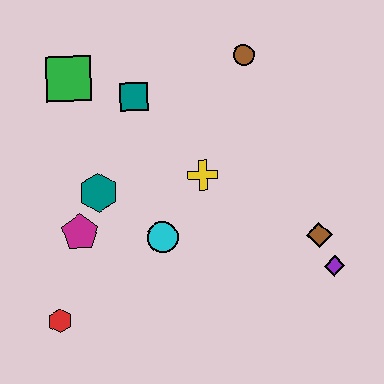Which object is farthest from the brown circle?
The red hexagon is farthest from the brown circle.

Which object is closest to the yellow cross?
The cyan circle is closest to the yellow cross.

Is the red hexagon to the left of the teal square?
Yes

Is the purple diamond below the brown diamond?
Yes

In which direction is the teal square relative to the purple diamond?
The teal square is to the left of the purple diamond.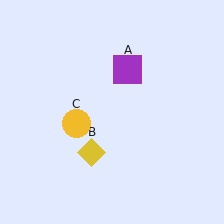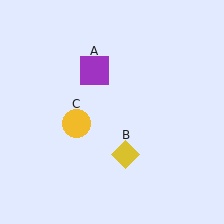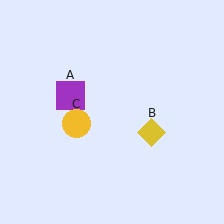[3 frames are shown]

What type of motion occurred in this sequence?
The purple square (object A), yellow diamond (object B) rotated counterclockwise around the center of the scene.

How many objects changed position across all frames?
2 objects changed position: purple square (object A), yellow diamond (object B).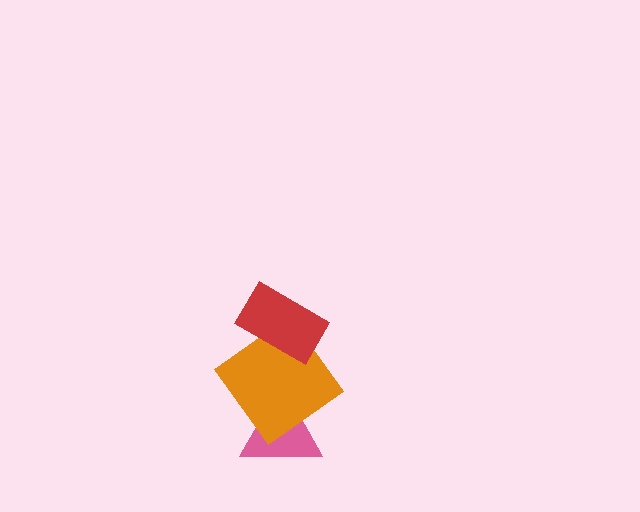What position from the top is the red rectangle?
The red rectangle is 1st from the top.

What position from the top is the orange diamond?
The orange diamond is 2nd from the top.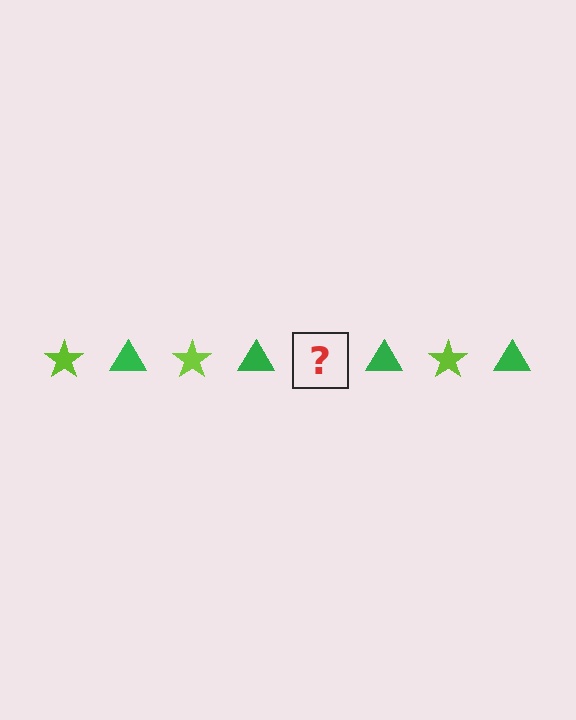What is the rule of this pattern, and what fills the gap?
The rule is that the pattern alternates between lime star and green triangle. The gap should be filled with a lime star.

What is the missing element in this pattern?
The missing element is a lime star.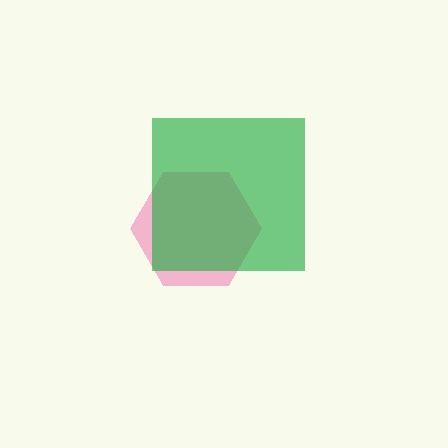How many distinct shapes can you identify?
There are 2 distinct shapes: a pink hexagon, a green square.